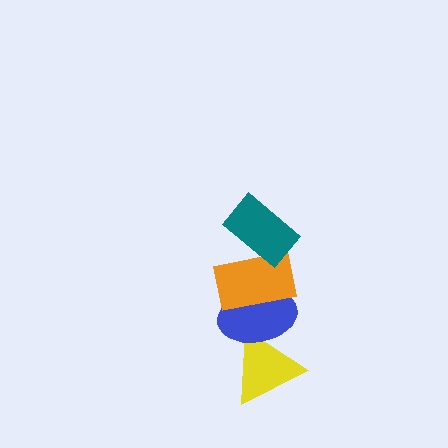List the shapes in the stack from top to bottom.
From top to bottom: the teal rectangle, the orange rectangle, the blue ellipse, the yellow triangle.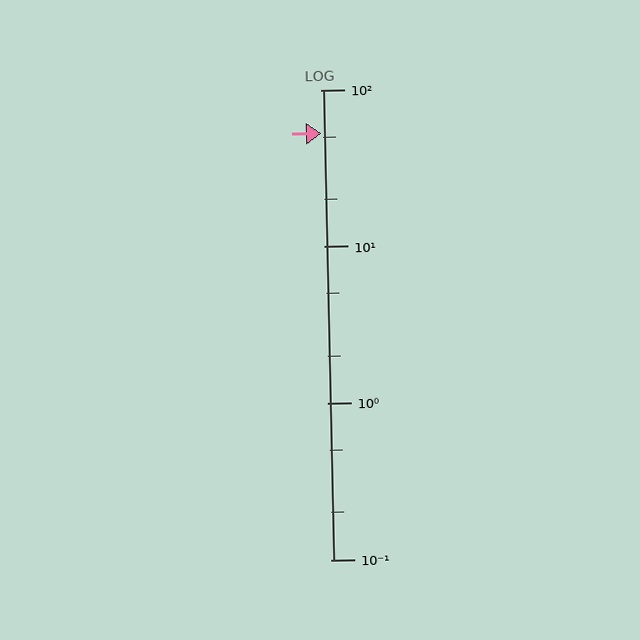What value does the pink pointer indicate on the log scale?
The pointer indicates approximately 53.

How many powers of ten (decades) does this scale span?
The scale spans 3 decades, from 0.1 to 100.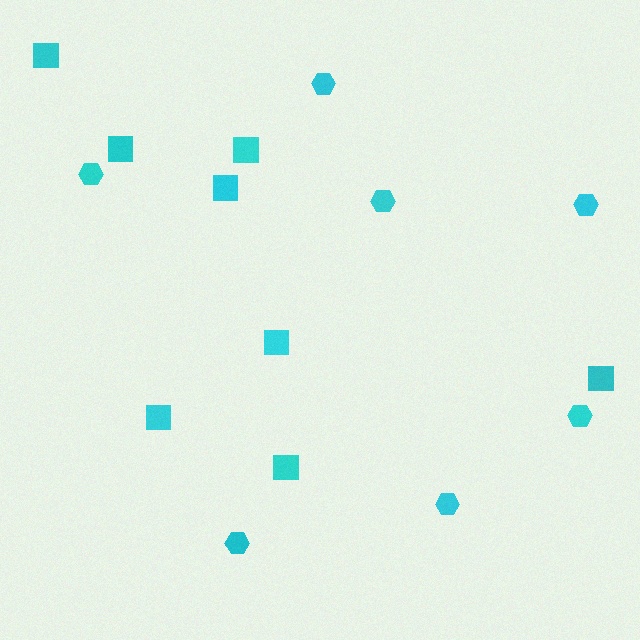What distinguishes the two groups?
There are 2 groups: one group of hexagons (7) and one group of squares (8).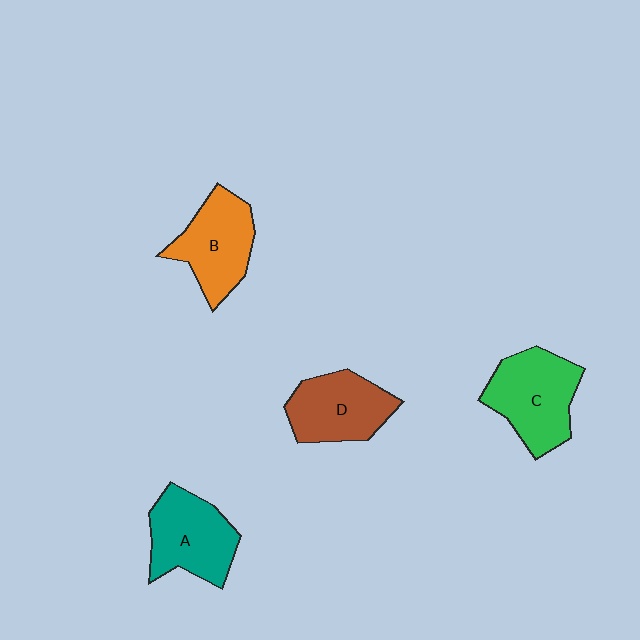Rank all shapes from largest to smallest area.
From largest to smallest: C (green), A (teal), B (orange), D (brown).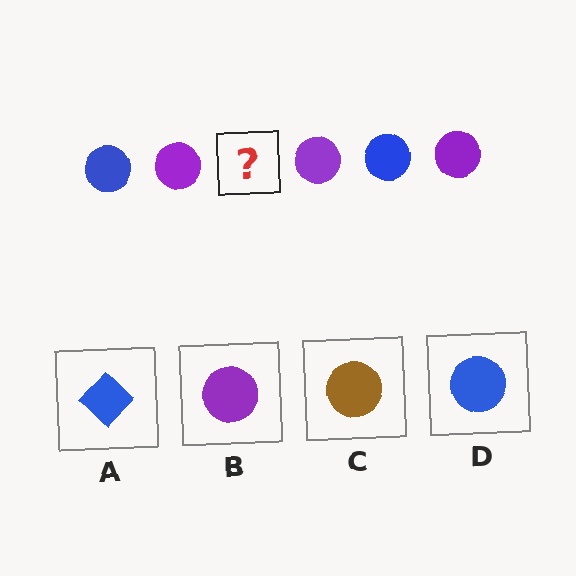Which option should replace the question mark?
Option D.